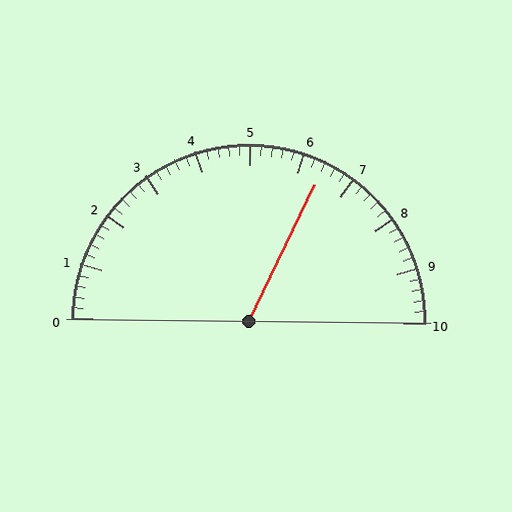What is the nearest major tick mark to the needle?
The nearest major tick mark is 6.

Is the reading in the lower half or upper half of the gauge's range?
The reading is in the upper half of the range (0 to 10).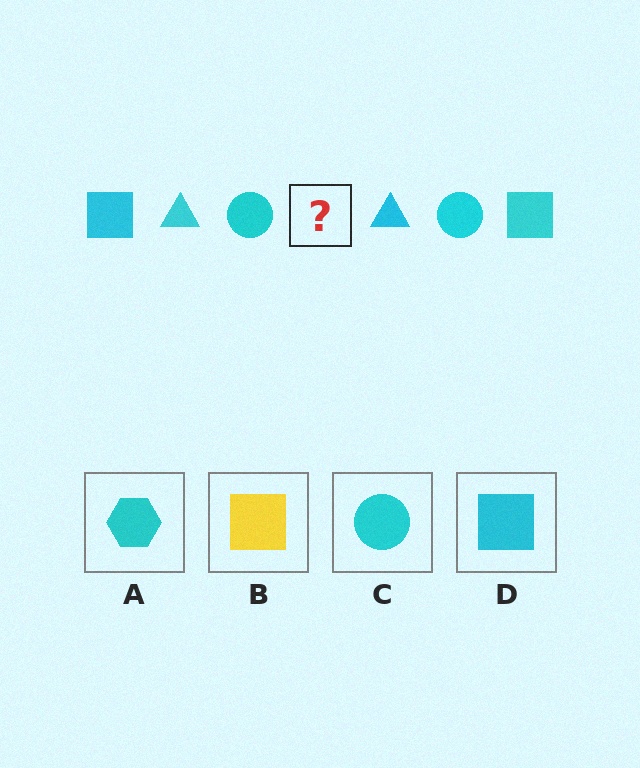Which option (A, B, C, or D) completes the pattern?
D.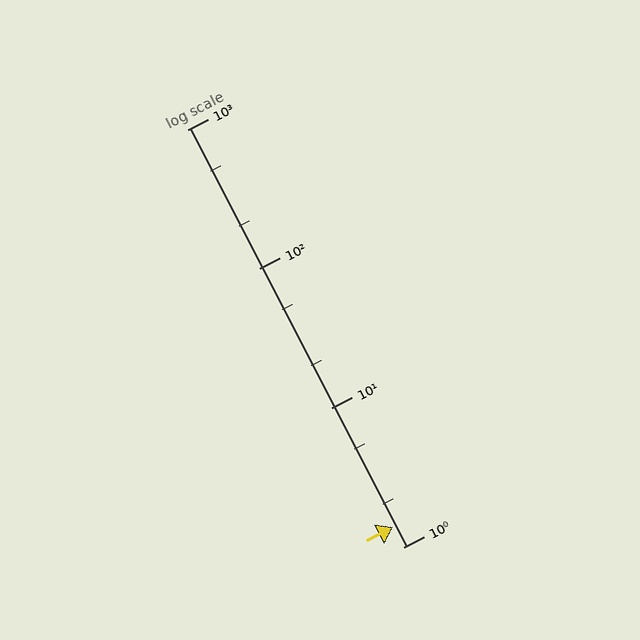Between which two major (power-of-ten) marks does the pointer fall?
The pointer is between 1 and 10.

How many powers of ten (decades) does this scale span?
The scale spans 3 decades, from 1 to 1000.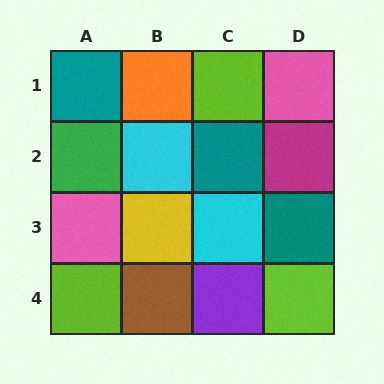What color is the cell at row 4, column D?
Lime.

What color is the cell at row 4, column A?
Lime.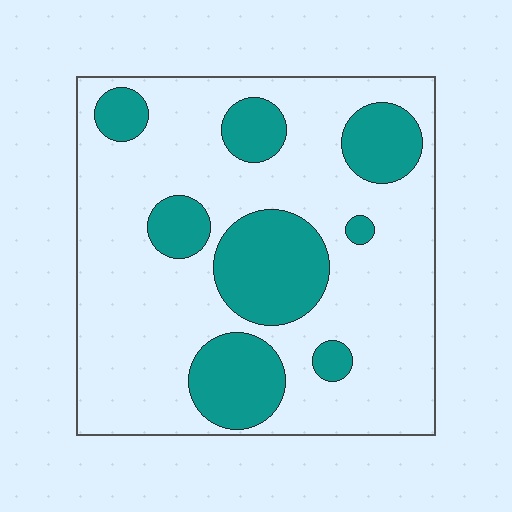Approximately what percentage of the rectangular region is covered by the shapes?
Approximately 25%.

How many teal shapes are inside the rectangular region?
8.